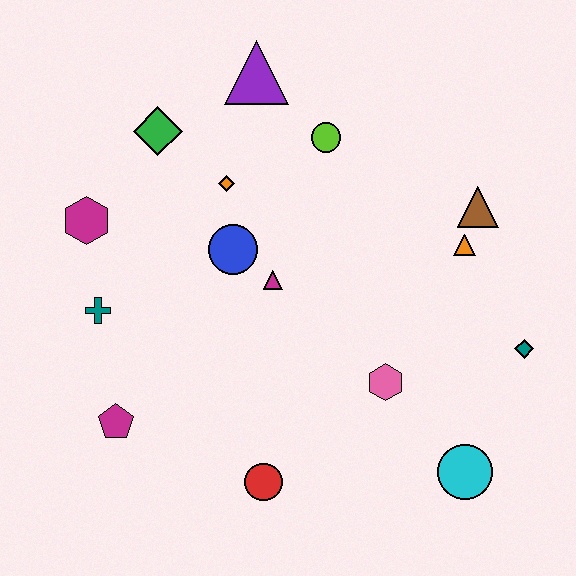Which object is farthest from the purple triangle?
The cyan circle is farthest from the purple triangle.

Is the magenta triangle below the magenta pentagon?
No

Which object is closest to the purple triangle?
The lime circle is closest to the purple triangle.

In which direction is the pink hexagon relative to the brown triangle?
The pink hexagon is below the brown triangle.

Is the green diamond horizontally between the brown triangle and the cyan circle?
No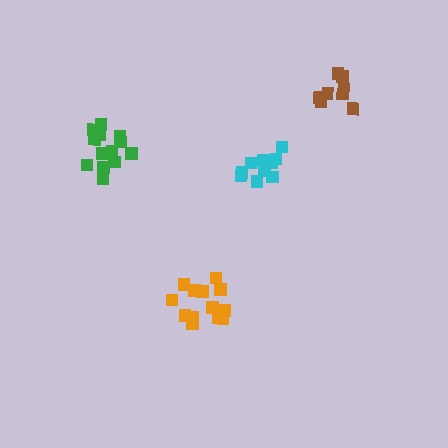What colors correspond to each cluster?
The clusters are colored: green, cyan, orange, brown.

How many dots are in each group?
Group 1: 13 dots, Group 2: 10 dots, Group 3: 13 dots, Group 4: 8 dots (44 total).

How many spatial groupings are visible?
There are 4 spatial groupings.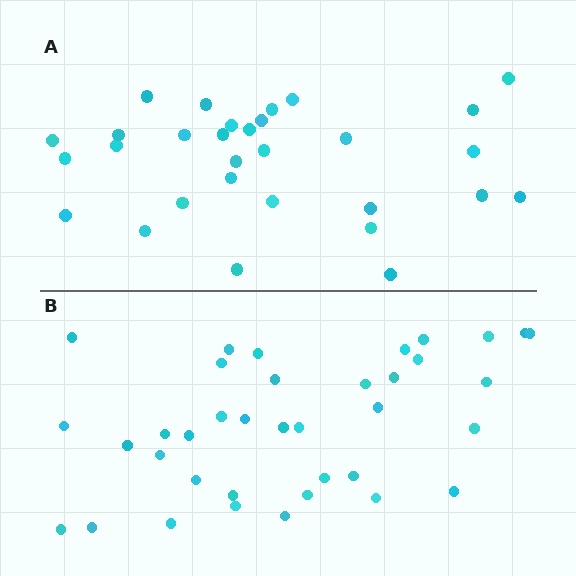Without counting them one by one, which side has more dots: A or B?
Region B (the bottom region) has more dots.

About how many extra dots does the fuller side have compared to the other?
Region B has roughly 8 or so more dots than region A.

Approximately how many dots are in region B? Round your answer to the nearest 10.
About 40 dots. (The exact count is 37, which rounds to 40.)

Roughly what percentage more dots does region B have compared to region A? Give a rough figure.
About 25% more.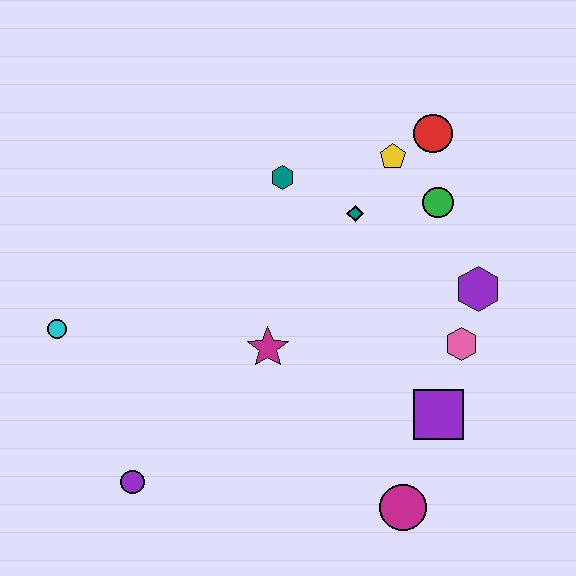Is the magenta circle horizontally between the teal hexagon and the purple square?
Yes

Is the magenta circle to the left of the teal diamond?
No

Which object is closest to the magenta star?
The teal diamond is closest to the magenta star.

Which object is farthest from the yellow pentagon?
The purple circle is farthest from the yellow pentagon.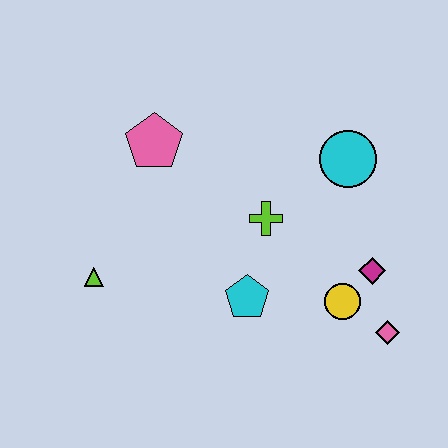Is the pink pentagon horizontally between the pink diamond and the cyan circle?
No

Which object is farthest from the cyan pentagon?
The pink pentagon is farthest from the cyan pentagon.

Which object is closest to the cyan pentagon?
The lime cross is closest to the cyan pentagon.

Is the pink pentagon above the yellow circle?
Yes